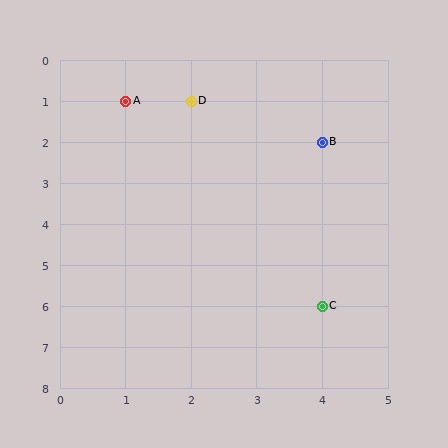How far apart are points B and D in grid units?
Points B and D are 2 columns and 1 row apart (about 2.2 grid units diagonally).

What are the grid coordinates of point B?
Point B is at grid coordinates (4, 2).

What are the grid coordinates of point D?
Point D is at grid coordinates (2, 1).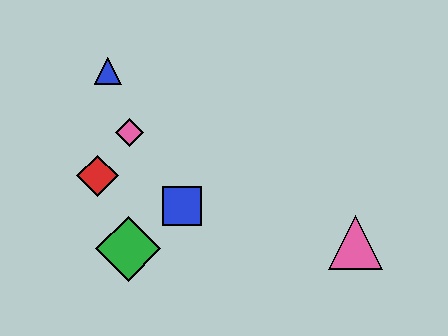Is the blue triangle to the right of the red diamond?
Yes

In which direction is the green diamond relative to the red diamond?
The green diamond is below the red diamond.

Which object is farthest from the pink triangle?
The blue triangle is farthest from the pink triangle.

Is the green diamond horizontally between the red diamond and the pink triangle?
Yes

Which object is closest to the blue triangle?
The pink diamond is closest to the blue triangle.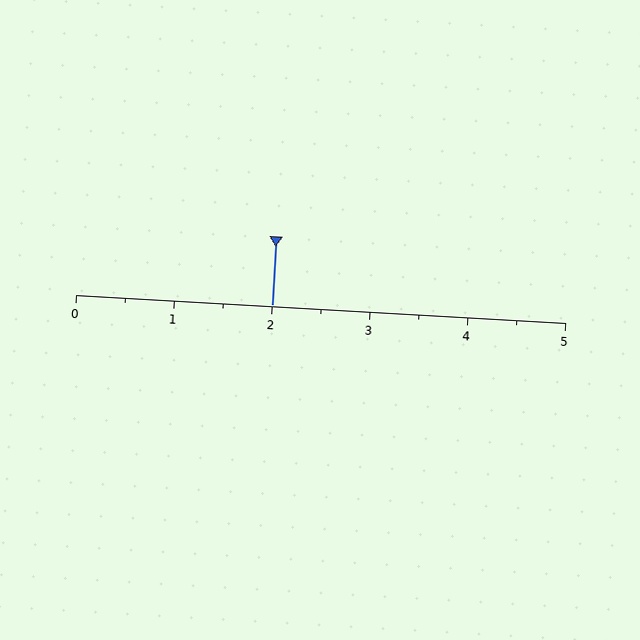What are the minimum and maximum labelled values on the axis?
The axis runs from 0 to 5.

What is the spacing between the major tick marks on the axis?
The major ticks are spaced 1 apart.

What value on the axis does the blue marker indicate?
The marker indicates approximately 2.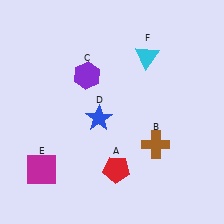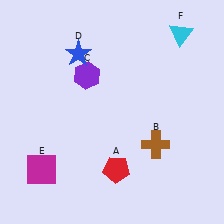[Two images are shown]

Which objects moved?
The objects that moved are: the blue star (D), the cyan triangle (F).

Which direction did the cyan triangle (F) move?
The cyan triangle (F) moved right.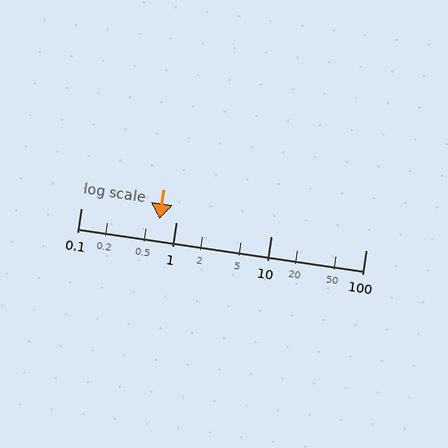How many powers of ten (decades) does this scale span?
The scale spans 3 decades, from 0.1 to 100.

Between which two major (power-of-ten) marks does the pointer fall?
The pointer is between 0.1 and 1.